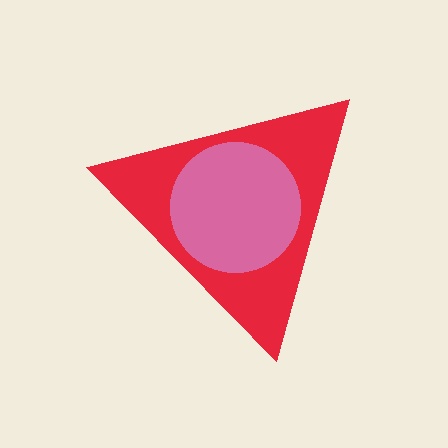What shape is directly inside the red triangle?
The pink circle.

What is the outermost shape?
The red triangle.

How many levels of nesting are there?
2.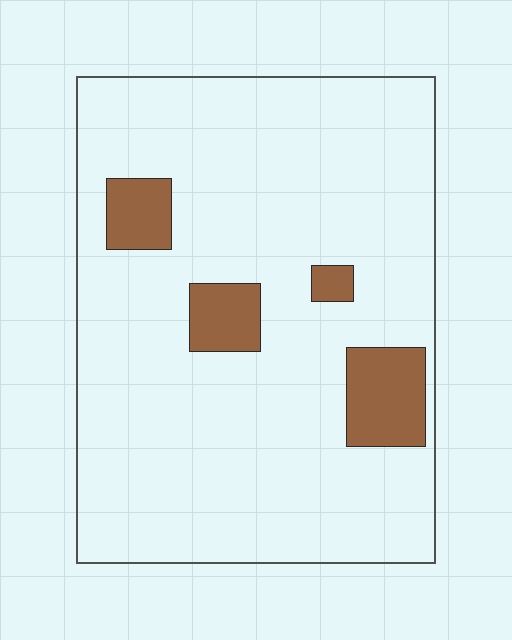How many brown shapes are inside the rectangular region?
4.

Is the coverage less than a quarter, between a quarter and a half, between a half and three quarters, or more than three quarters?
Less than a quarter.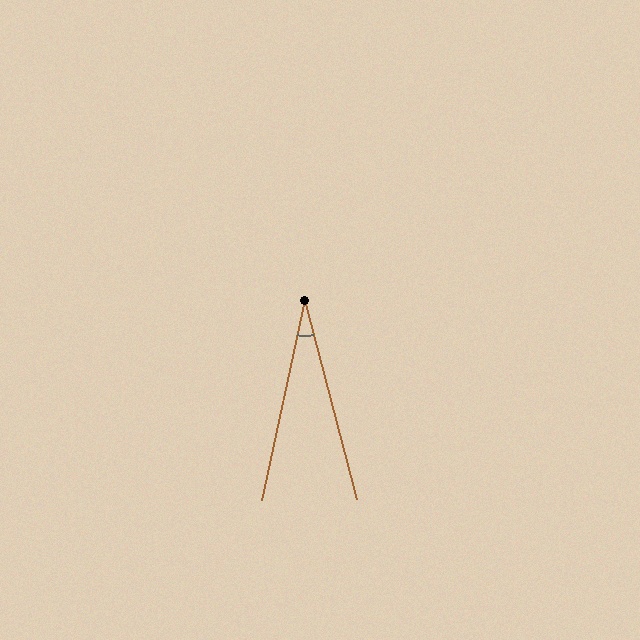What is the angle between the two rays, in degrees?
Approximately 27 degrees.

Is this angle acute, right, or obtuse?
It is acute.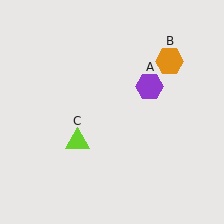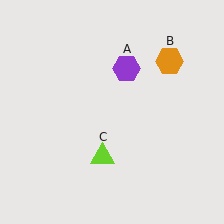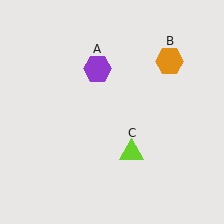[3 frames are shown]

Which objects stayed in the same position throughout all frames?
Orange hexagon (object B) remained stationary.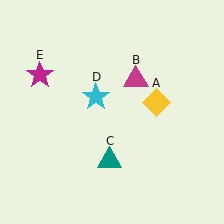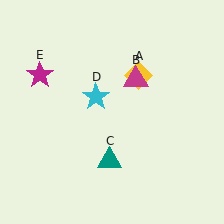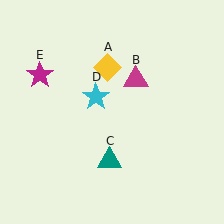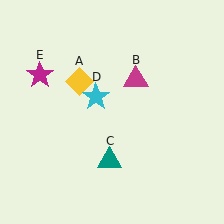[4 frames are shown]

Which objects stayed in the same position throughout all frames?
Magenta triangle (object B) and teal triangle (object C) and cyan star (object D) and magenta star (object E) remained stationary.